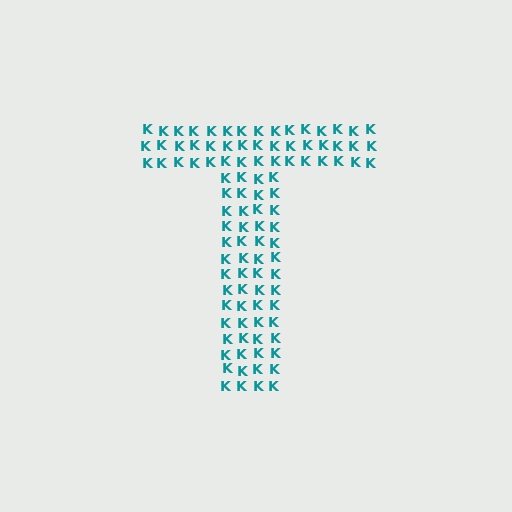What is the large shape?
The large shape is the letter T.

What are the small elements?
The small elements are letter K's.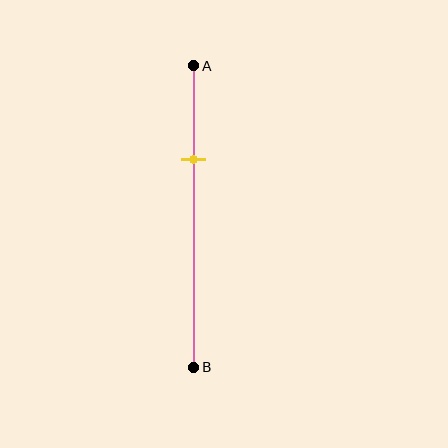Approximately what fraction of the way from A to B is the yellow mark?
The yellow mark is approximately 30% of the way from A to B.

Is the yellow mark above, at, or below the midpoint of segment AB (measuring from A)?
The yellow mark is above the midpoint of segment AB.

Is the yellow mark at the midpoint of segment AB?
No, the mark is at about 30% from A, not at the 50% midpoint.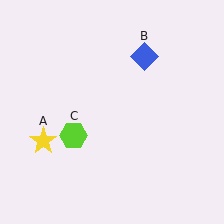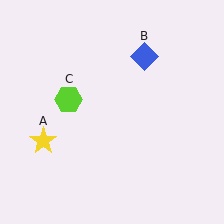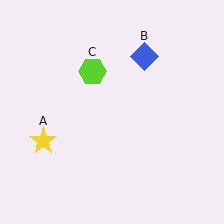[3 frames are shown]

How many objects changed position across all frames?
1 object changed position: lime hexagon (object C).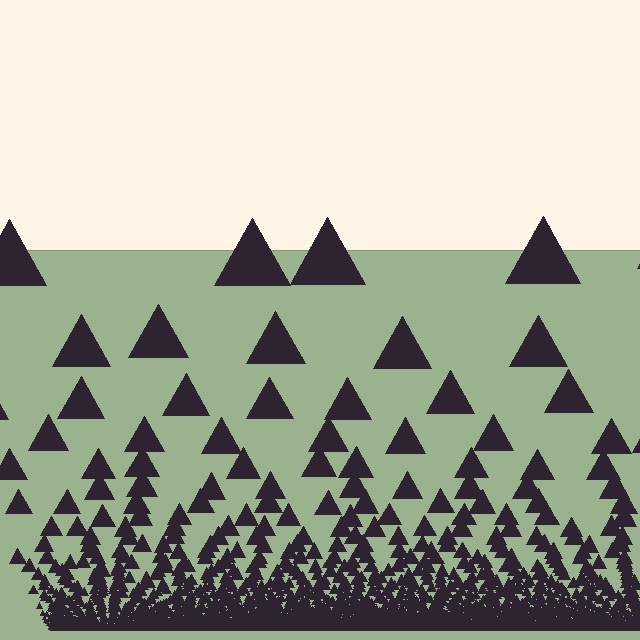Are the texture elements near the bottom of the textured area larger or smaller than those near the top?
Smaller. The gradient is inverted — elements near the bottom are smaller and denser.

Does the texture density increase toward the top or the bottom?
Density increases toward the bottom.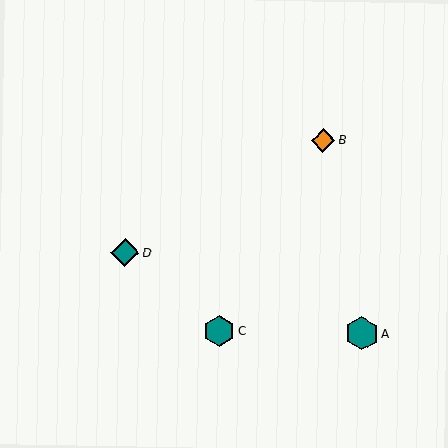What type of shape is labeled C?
Shape C is a teal hexagon.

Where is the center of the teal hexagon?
The center of the teal hexagon is at (362, 333).